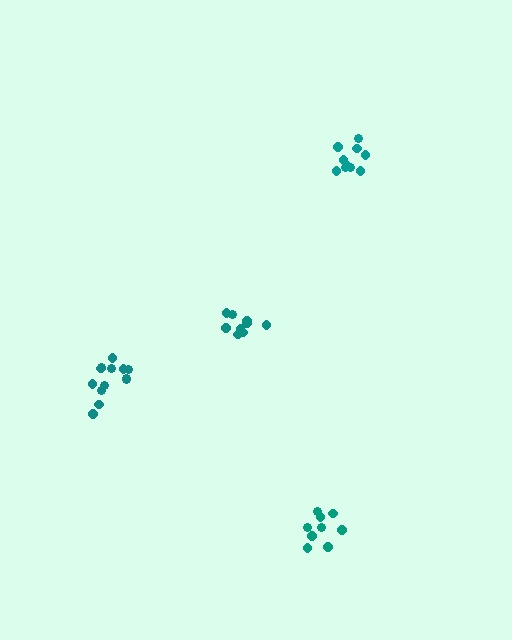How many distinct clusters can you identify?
There are 4 distinct clusters.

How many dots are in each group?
Group 1: 9 dots, Group 2: 9 dots, Group 3: 13 dots, Group 4: 10 dots (41 total).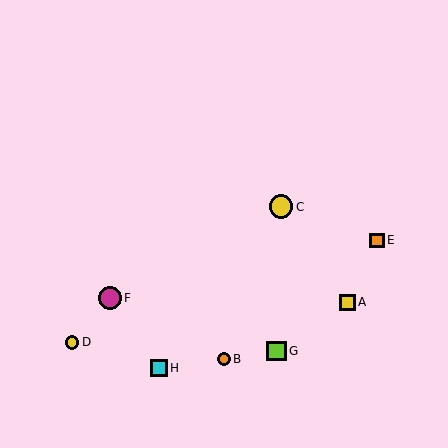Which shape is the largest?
The yellow circle (labeled C) is the largest.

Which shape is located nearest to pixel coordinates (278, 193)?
The yellow circle (labeled C) at (281, 207) is nearest to that location.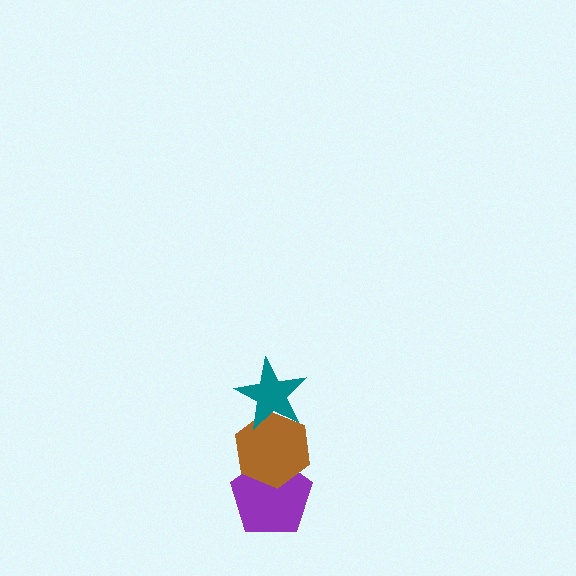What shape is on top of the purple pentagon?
The brown hexagon is on top of the purple pentagon.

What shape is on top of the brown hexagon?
The teal star is on top of the brown hexagon.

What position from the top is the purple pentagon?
The purple pentagon is 3rd from the top.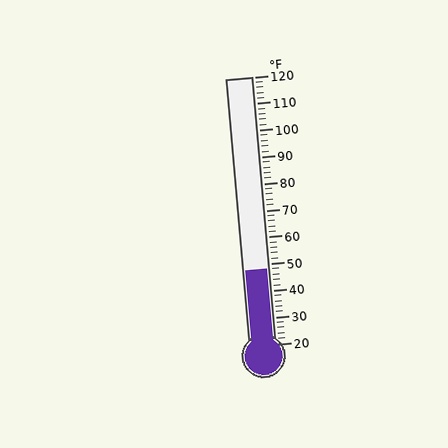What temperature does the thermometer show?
The thermometer shows approximately 48°F.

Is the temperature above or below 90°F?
The temperature is below 90°F.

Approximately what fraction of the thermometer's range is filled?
The thermometer is filled to approximately 30% of its range.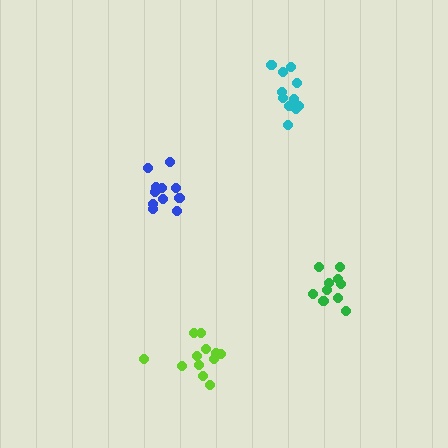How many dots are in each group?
Group 1: 11 dots, Group 2: 11 dots, Group 3: 13 dots, Group 4: 10 dots (45 total).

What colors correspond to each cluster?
The clusters are colored: blue, cyan, lime, green.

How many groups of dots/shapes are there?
There are 4 groups.